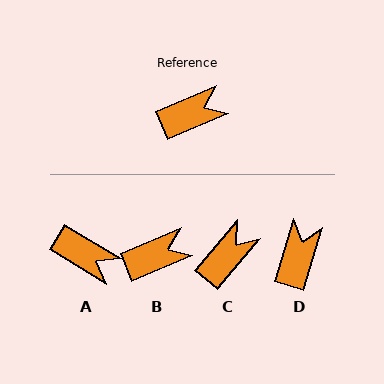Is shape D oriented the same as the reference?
No, it is off by about 50 degrees.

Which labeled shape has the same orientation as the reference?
B.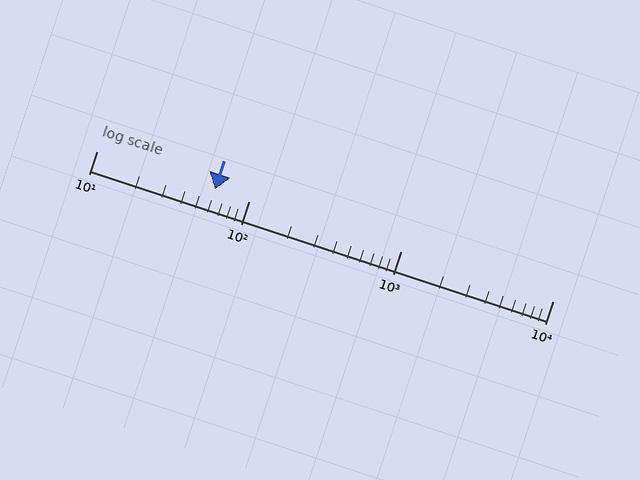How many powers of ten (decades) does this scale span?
The scale spans 3 decades, from 10 to 10000.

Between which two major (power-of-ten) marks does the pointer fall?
The pointer is between 10 and 100.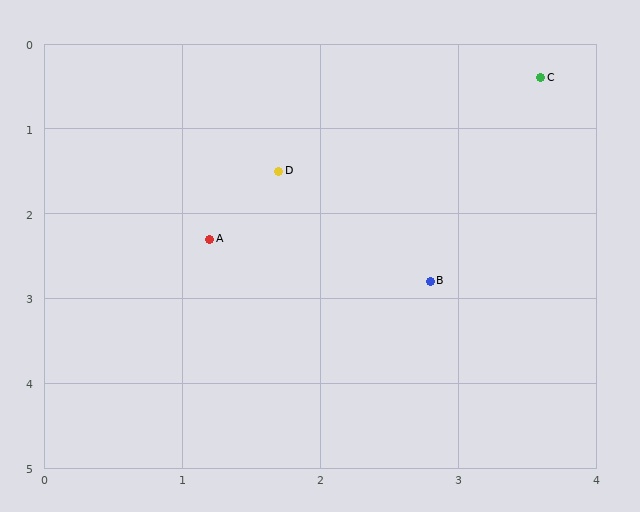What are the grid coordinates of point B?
Point B is at approximately (2.8, 2.8).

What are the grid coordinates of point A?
Point A is at approximately (1.2, 2.3).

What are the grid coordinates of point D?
Point D is at approximately (1.7, 1.5).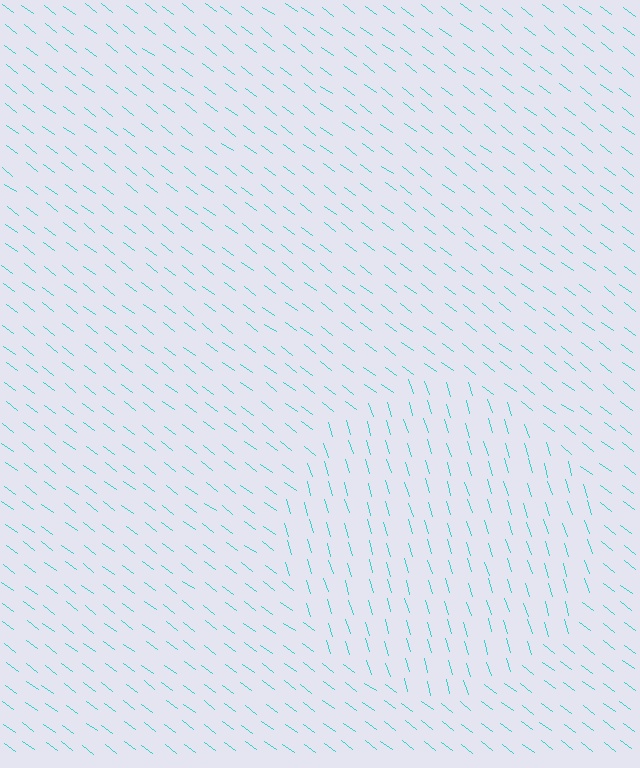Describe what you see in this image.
The image is filled with small cyan line segments. A circle region in the image has lines oriented differently from the surrounding lines, creating a visible texture boundary.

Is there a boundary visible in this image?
Yes, there is a texture boundary formed by a change in line orientation.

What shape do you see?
I see a circle.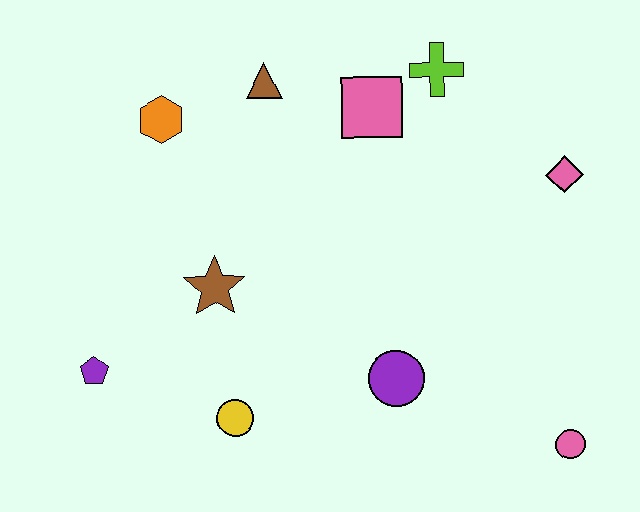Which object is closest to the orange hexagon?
The brown triangle is closest to the orange hexagon.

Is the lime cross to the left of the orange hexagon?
No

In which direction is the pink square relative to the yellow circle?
The pink square is above the yellow circle.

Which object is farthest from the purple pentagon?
The pink diamond is farthest from the purple pentagon.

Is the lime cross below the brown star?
No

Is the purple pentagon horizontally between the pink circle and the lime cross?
No